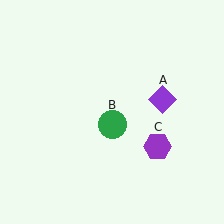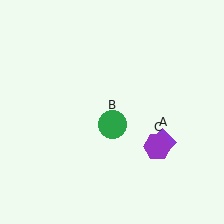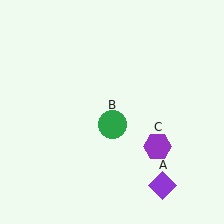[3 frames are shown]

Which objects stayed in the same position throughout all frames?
Green circle (object B) and purple hexagon (object C) remained stationary.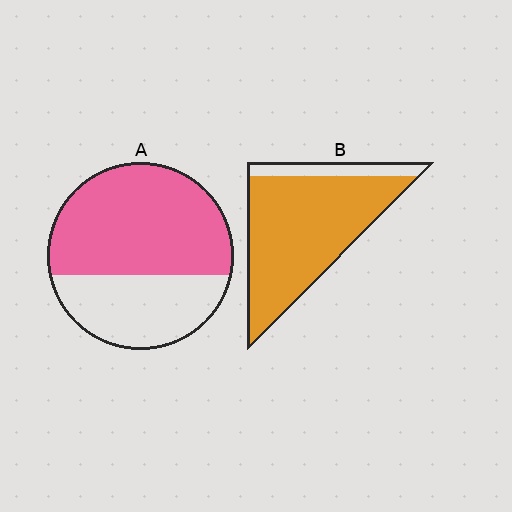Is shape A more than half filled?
Yes.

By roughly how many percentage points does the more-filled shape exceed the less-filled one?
By roughly 25 percentage points (B over A).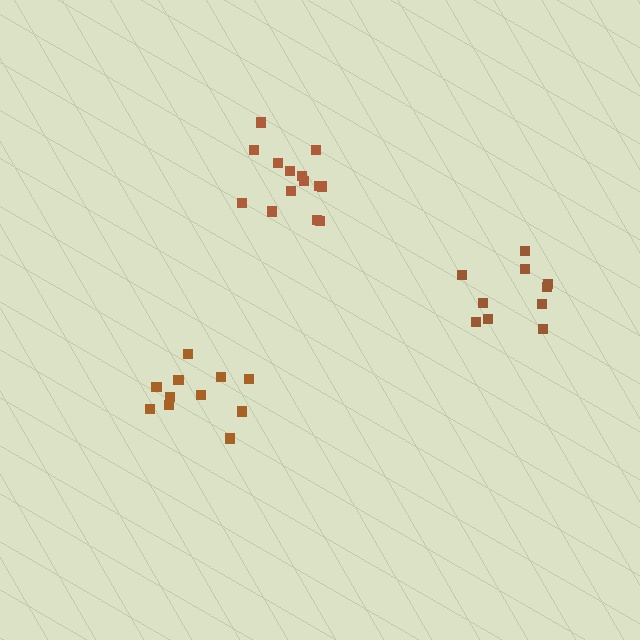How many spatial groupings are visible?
There are 3 spatial groupings.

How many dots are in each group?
Group 1: 14 dots, Group 2: 11 dots, Group 3: 10 dots (35 total).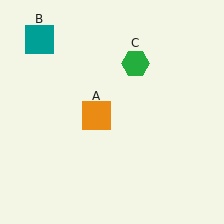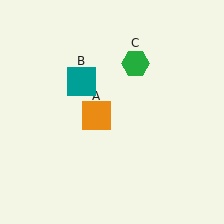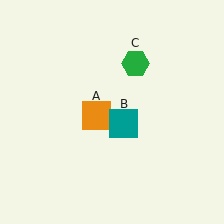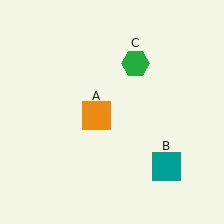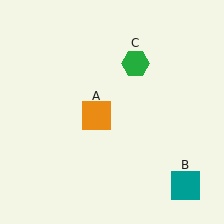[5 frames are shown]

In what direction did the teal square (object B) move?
The teal square (object B) moved down and to the right.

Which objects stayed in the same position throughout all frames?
Orange square (object A) and green hexagon (object C) remained stationary.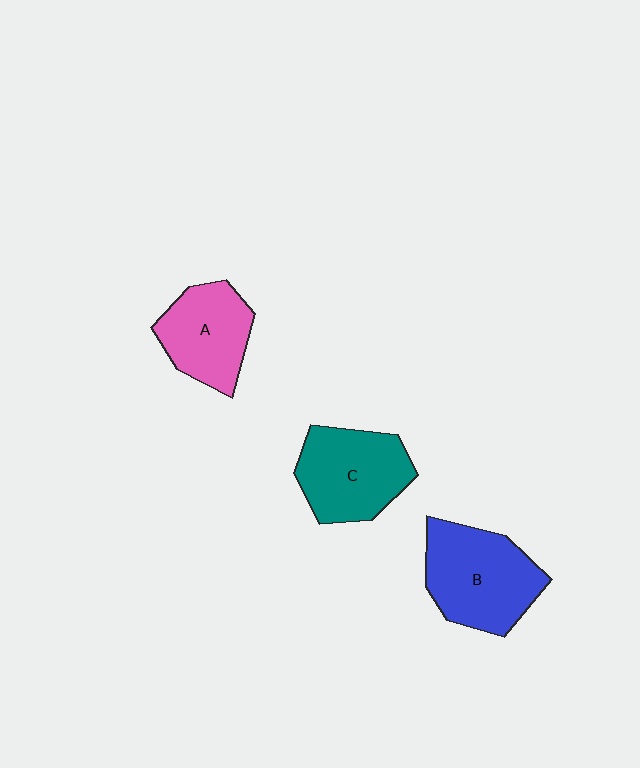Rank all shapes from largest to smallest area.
From largest to smallest: B (blue), C (teal), A (pink).